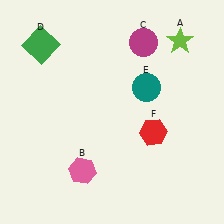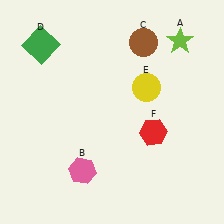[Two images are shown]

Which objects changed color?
C changed from magenta to brown. E changed from teal to yellow.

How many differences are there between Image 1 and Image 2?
There are 2 differences between the two images.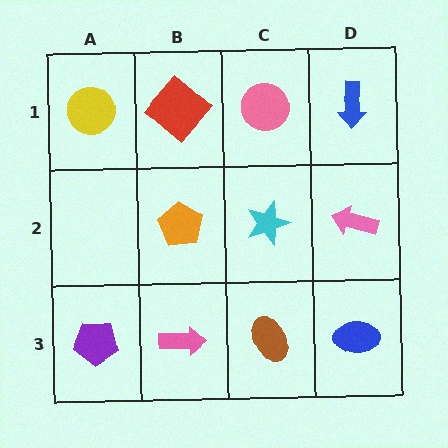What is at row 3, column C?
A brown ellipse.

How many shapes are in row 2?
3 shapes.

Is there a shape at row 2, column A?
No, that cell is empty.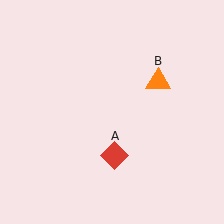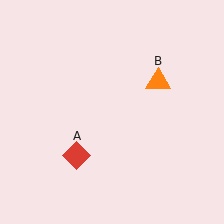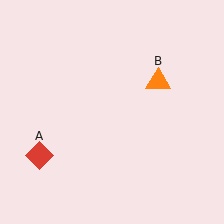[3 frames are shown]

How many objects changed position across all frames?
1 object changed position: red diamond (object A).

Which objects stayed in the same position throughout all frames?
Orange triangle (object B) remained stationary.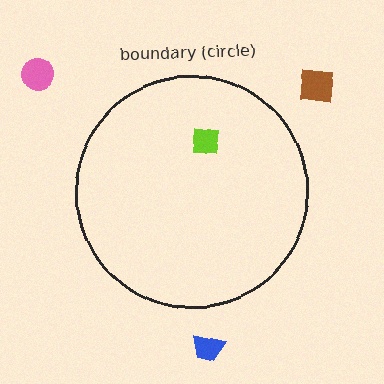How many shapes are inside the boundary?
1 inside, 3 outside.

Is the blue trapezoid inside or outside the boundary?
Outside.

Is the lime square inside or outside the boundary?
Inside.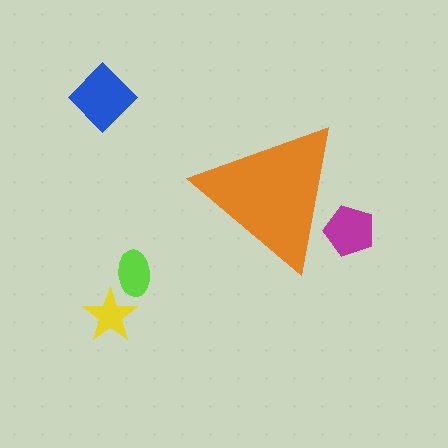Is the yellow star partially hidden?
No, the yellow star is fully visible.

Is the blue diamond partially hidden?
No, the blue diamond is fully visible.